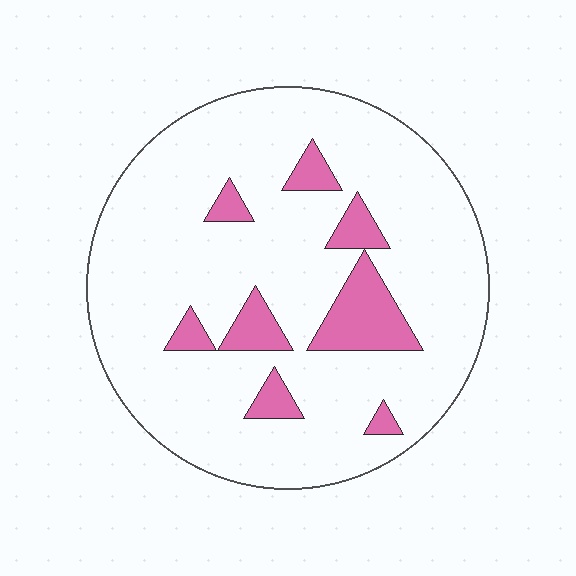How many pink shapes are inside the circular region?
8.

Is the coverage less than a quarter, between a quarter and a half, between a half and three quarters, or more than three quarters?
Less than a quarter.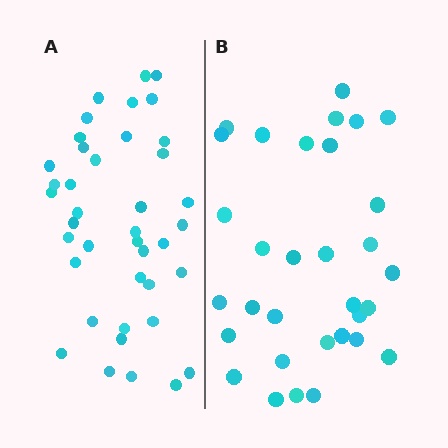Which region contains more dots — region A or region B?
Region A (the left region) has more dots.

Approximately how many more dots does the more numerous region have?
Region A has roughly 8 or so more dots than region B.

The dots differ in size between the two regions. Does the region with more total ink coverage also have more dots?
No. Region B has more total ink coverage because its dots are larger, but region A actually contains more individual dots. Total area can be misleading — the number of items is what matters here.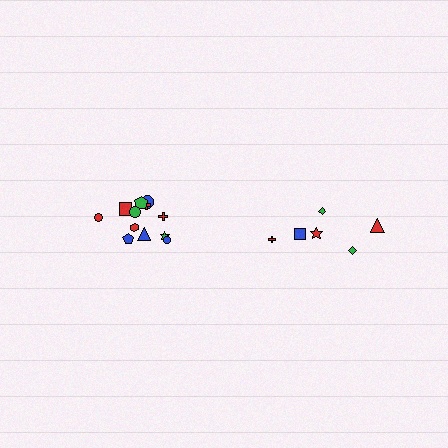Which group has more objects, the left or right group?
The left group.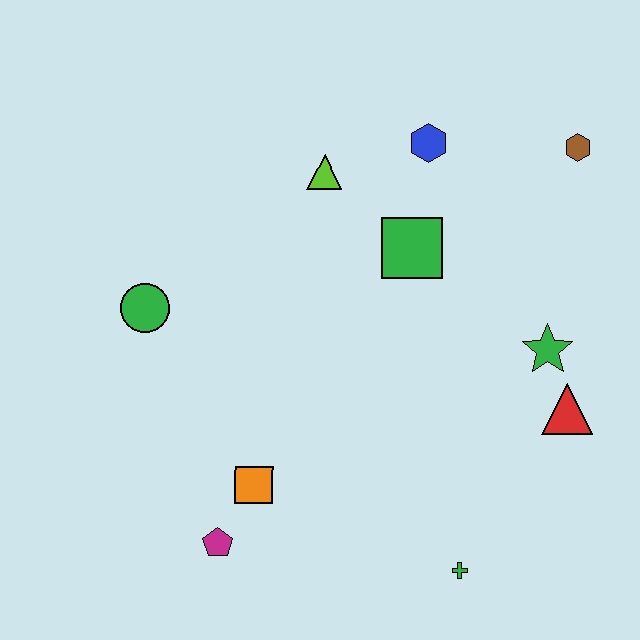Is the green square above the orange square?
Yes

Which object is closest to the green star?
The red triangle is closest to the green star.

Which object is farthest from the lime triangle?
The green cross is farthest from the lime triangle.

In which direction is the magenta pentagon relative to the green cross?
The magenta pentagon is to the left of the green cross.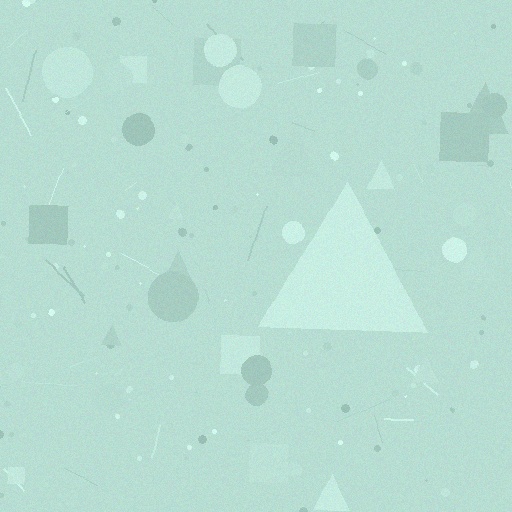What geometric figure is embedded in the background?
A triangle is embedded in the background.